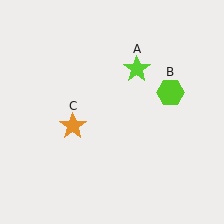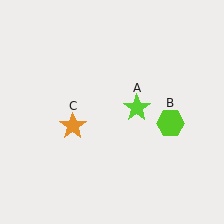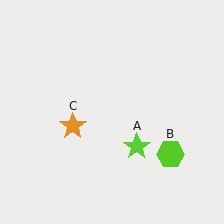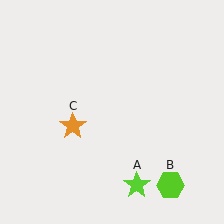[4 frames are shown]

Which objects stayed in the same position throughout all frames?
Orange star (object C) remained stationary.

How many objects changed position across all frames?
2 objects changed position: lime star (object A), lime hexagon (object B).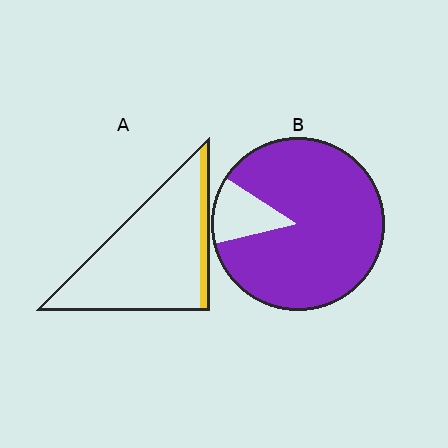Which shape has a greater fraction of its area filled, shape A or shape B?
Shape B.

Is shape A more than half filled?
No.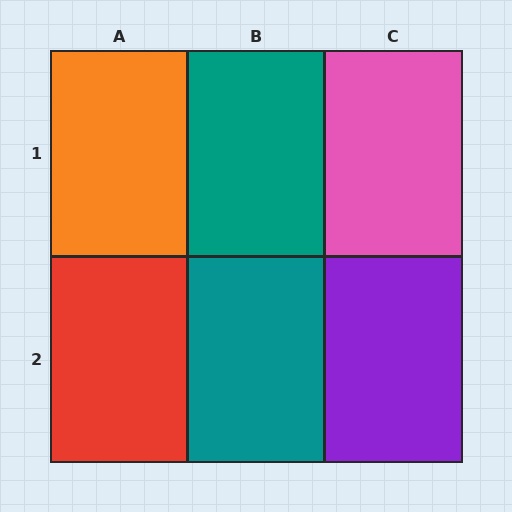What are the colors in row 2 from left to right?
Red, teal, purple.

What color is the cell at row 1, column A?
Orange.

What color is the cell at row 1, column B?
Teal.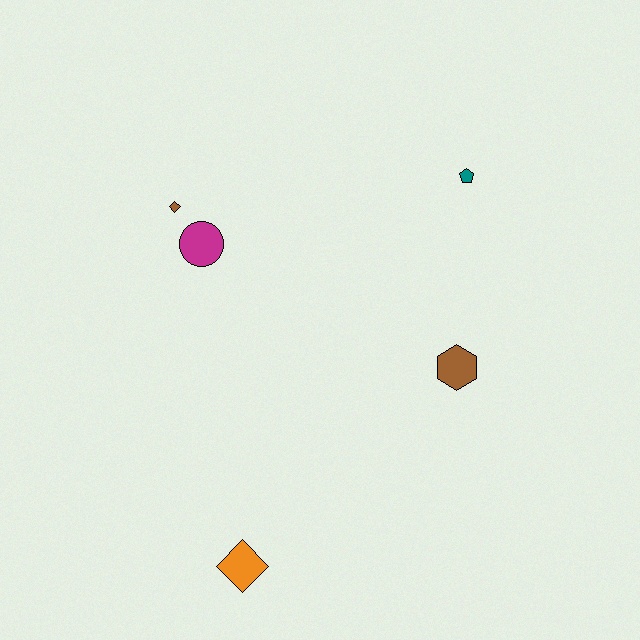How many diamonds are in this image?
There are 2 diamonds.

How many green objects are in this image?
There are no green objects.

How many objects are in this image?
There are 5 objects.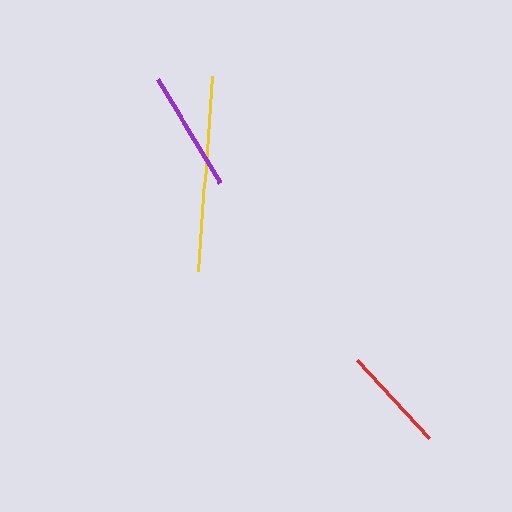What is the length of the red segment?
The red segment is approximately 106 pixels long.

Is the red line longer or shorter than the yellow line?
The yellow line is longer than the red line.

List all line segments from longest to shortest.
From longest to shortest: yellow, purple, red.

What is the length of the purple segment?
The purple segment is approximately 120 pixels long.